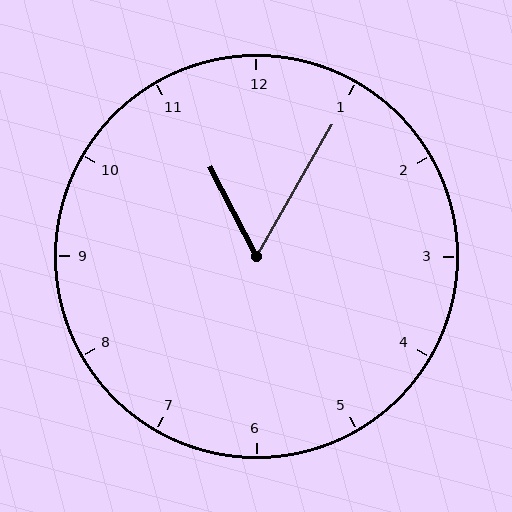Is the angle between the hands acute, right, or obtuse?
It is acute.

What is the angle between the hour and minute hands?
Approximately 58 degrees.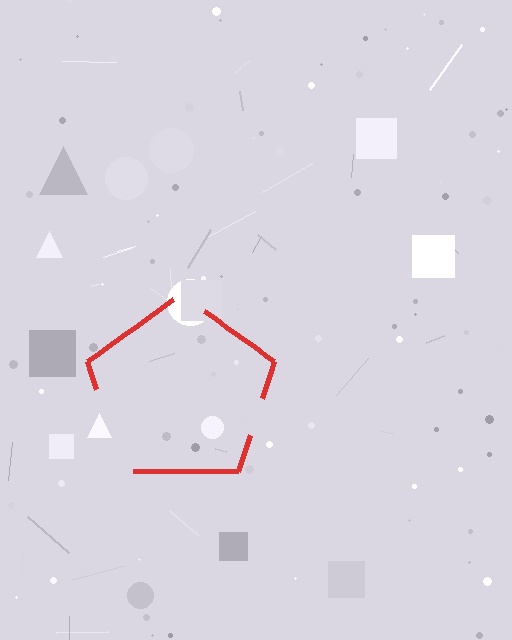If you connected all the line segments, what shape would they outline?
They would outline a pentagon.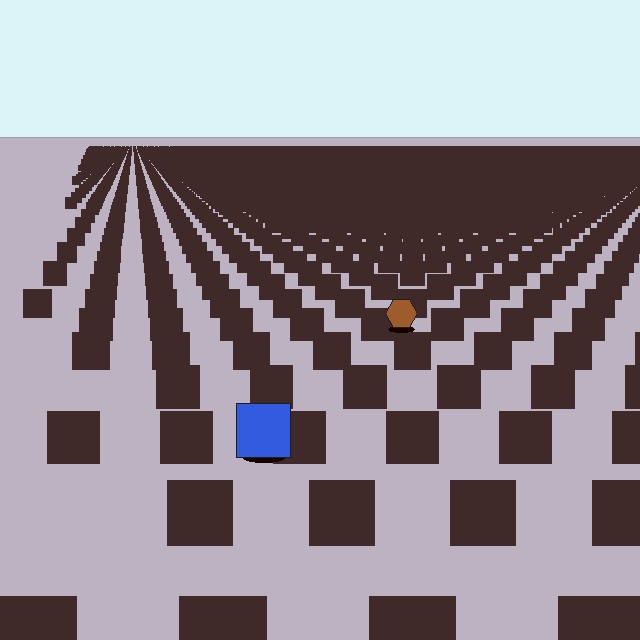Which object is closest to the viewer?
The blue square is closest. The texture marks near it are larger and more spread out.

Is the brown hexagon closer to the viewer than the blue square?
No. The blue square is closer — you can tell from the texture gradient: the ground texture is coarser near it.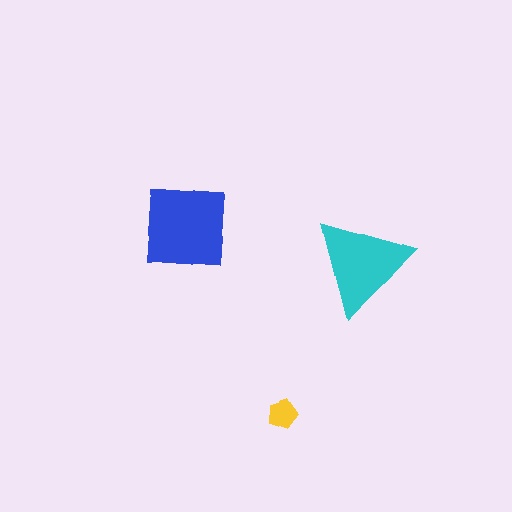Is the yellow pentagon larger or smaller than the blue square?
Smaller.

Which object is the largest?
The blue square.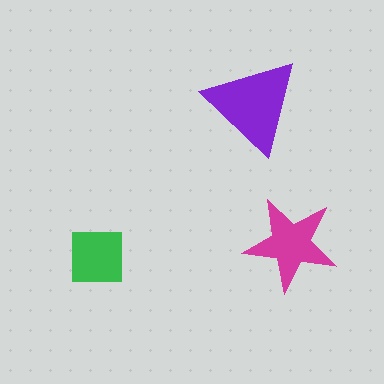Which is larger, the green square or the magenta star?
The magenta star.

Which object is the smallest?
The green square.